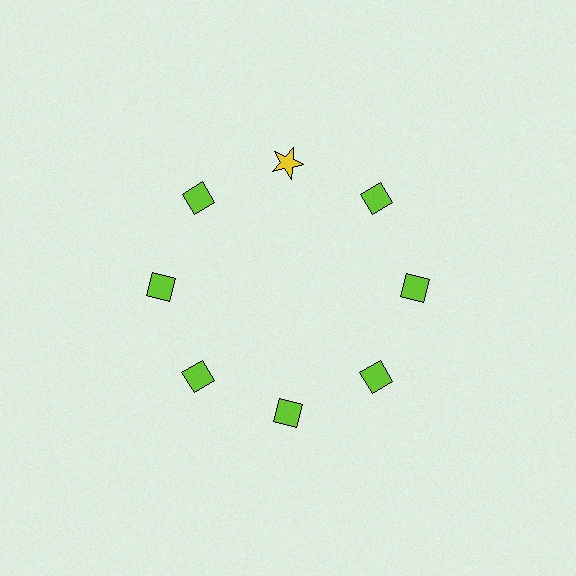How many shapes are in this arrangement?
There are 8 shapes arranged in a ring pattern.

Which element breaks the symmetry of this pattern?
The yellow star at roughly the 12 o'clock position breaks the symmetry. All other shapes are lime diamonds.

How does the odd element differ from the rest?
It differs in both color (yellow instead of lime) and shape (star instead of diamond).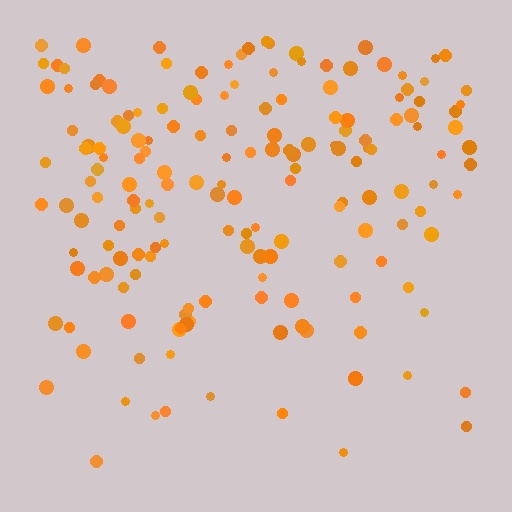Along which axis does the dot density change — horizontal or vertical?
Vertical.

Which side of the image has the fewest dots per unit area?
The bottom.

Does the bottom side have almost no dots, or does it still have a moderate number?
Still a moderate number, just noticeably fewer than the top.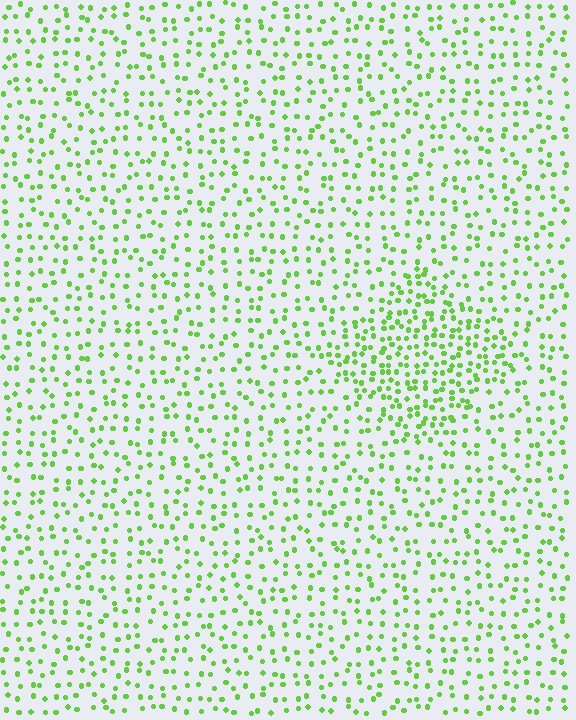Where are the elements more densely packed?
The elements are more densely packed inside the diamond boundary.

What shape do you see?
I see a diamond.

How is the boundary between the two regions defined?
The boundary is defined by a change in element density (approximately 1.9x ratio). All elements are the same color, size, and shape.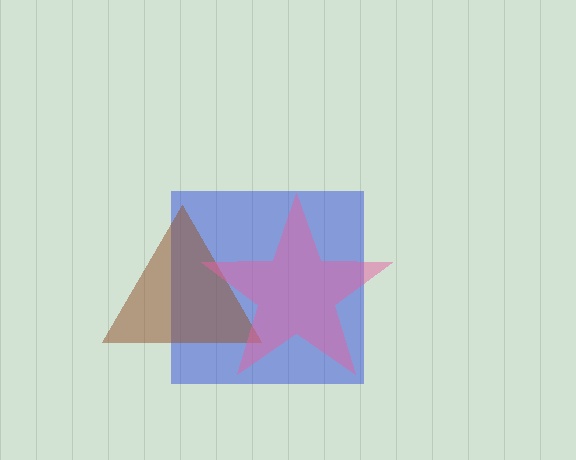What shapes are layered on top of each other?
The layered shapes are: a blue square, a brown triangle, a pink star.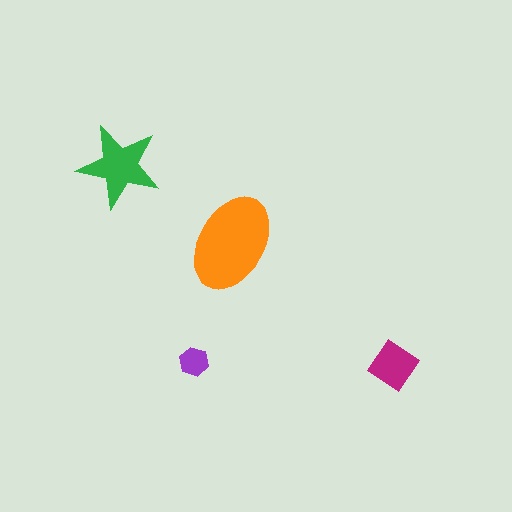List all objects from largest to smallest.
The orange ellipse, the green star, the magenta diamond, the purple hexagon.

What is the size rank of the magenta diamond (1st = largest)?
3rd.